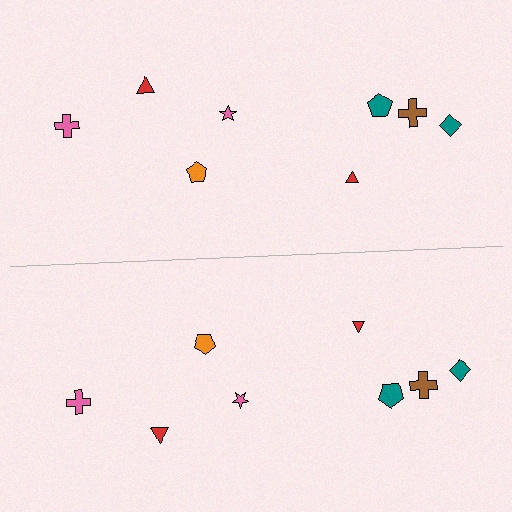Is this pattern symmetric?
Yes, this pattern has bilateral (reflection) symmetry.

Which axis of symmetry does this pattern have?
The pattern has a horizontal axis of symmetry running through the center of the image.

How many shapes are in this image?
There are 16 shapes in this image.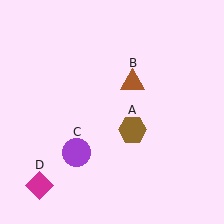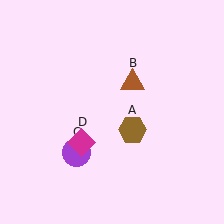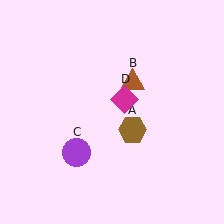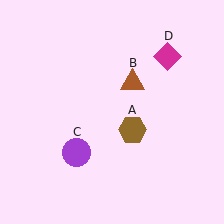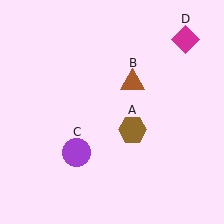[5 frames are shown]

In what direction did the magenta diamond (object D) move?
The magenta diamond (object D) moved up and to the right.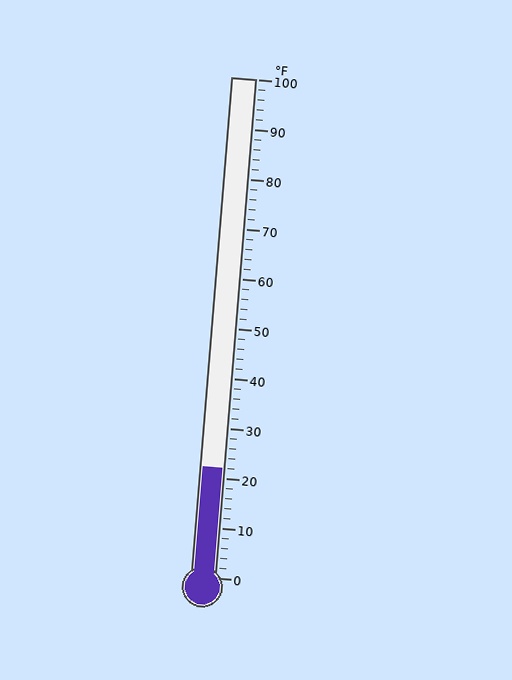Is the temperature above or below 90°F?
The temperature is below 90°F.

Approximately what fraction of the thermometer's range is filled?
The thermometer is filled to approximately 20% of its range.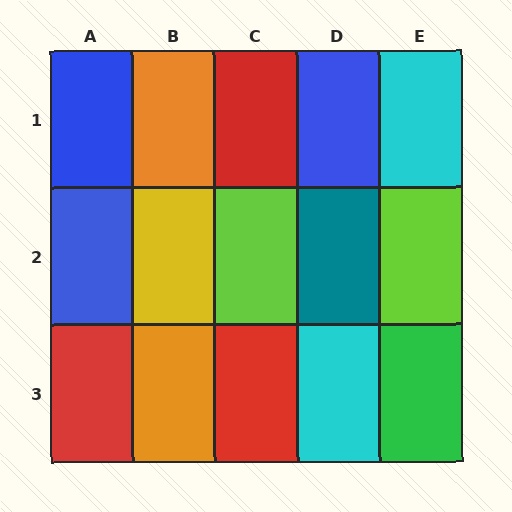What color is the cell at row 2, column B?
Yellow.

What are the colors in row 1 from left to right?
Blue, orange, red, blue, cyan.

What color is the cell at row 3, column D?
Cyan.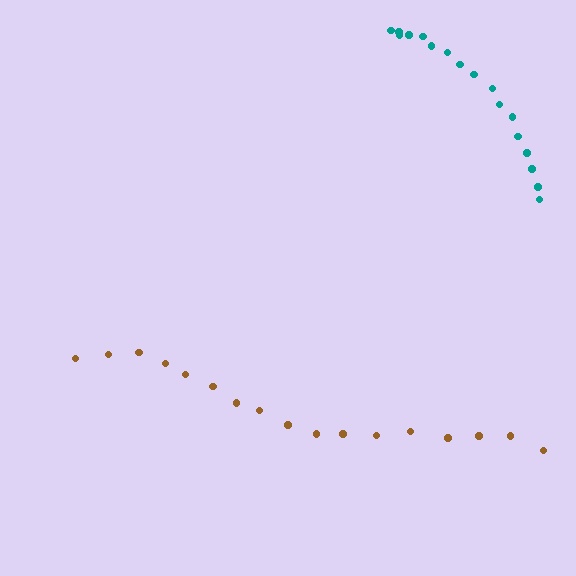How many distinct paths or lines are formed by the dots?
There are 2 distinct paths.